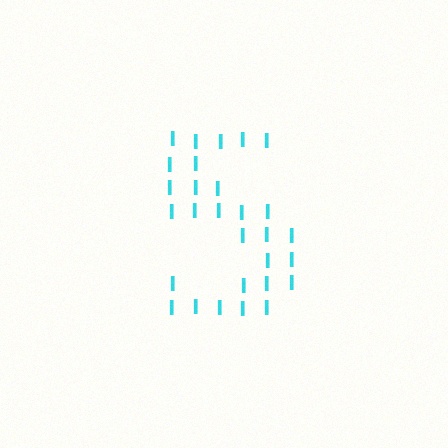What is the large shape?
The large shape is the digit 5.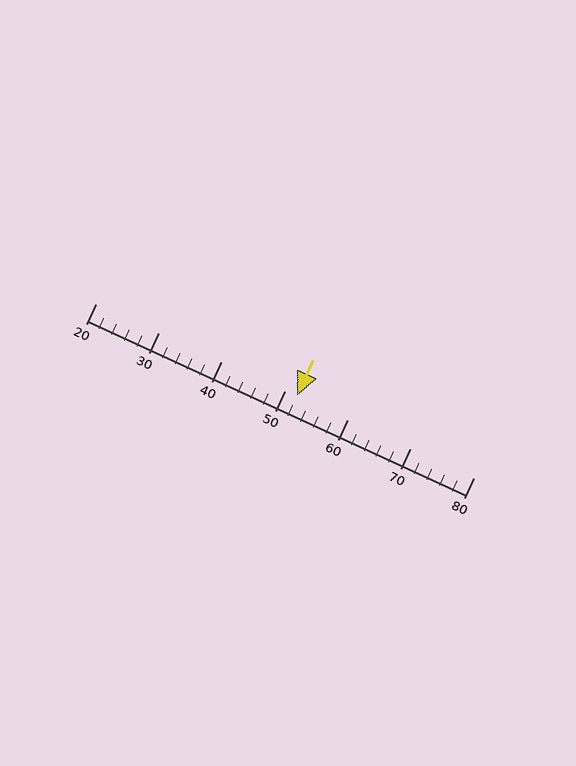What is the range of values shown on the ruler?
The ruler shows values from 20 to 80.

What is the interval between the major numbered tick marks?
The major tick marks are spaced 10 units apart.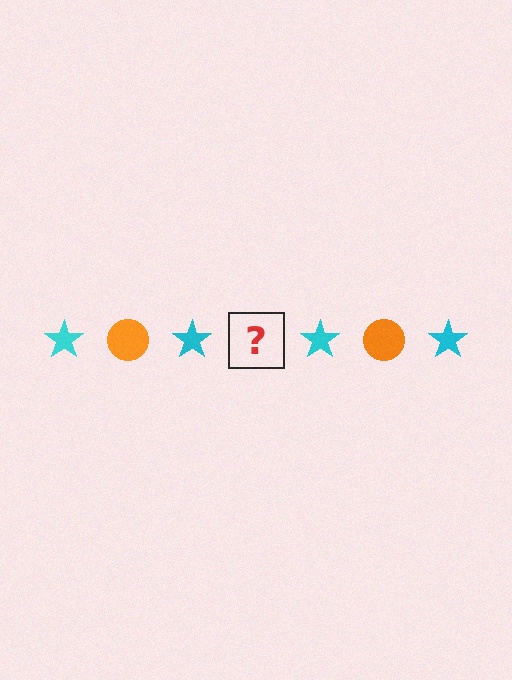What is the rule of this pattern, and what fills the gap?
The rule is that the pattern alternates between cyan star and orange circle. The gap should be filled with an orange circle.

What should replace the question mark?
The question mark should be replaced with an orange circle.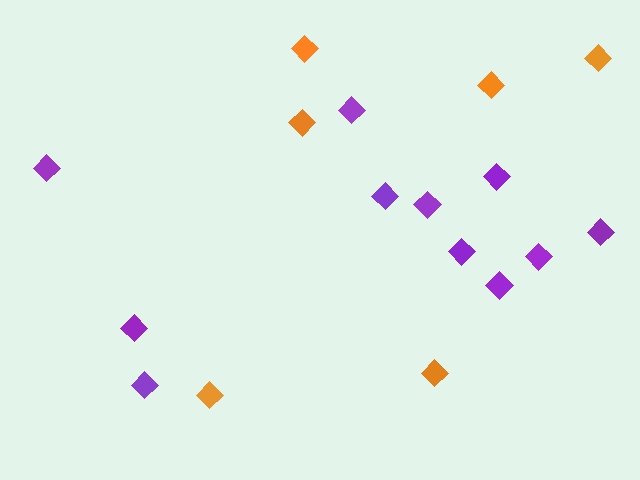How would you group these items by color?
There are 2 groups: one group of orange diamonds (6) and one group of purple diamonds (11).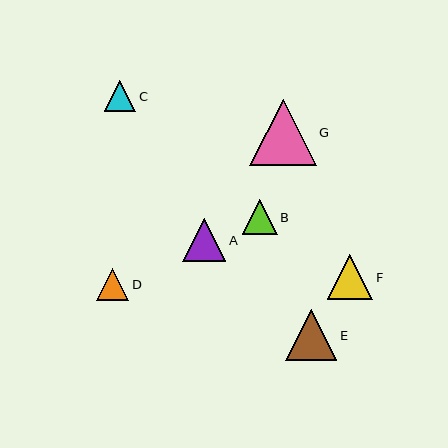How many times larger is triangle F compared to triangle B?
Triangle F is approximately 1.3 times the size of triangle B.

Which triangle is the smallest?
Triangle C is the smallest with a size of approximately 31 pixels.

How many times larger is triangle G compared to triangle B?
Triangle G is approximately 1.9 times the size of triangle B.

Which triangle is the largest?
Triangle G is the largest with a size of approximately 66 pixels.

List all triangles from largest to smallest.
From largest to smallest: G, E, F, A, B, D, C.